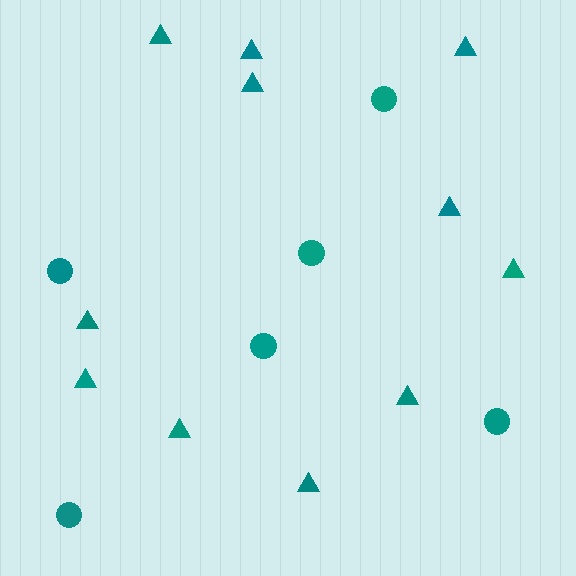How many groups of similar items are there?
There are 2 groups: one group of circles (6) and one group of triangles (11).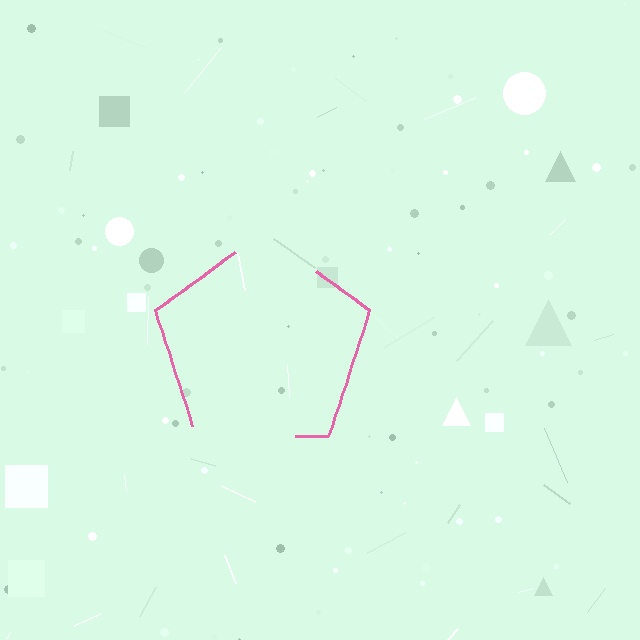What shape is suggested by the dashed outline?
The dashed outline suggests a pentagon.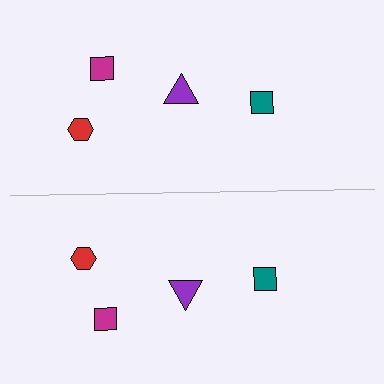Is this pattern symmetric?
Yes, this pattern has bilateral (reflection) symmetry.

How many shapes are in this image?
There are 8 shapes in this image.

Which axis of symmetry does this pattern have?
The pattern has a horizontal axis of symmetry running through the center of the image.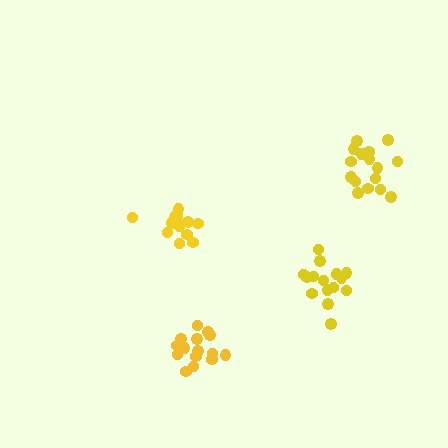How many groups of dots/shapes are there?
There are 4 groups.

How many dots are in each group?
Group 1: 13 dots, Group 2: 16 dots, Group 3: 15 dots, Group 4: 17 dots (61 total).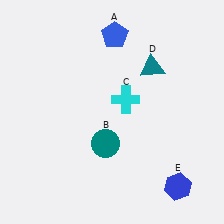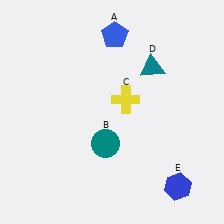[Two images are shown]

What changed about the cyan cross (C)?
In Image 1, C is cyan. In Image 2, it changed to yellow.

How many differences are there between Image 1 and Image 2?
There is 1 difference between the two images.